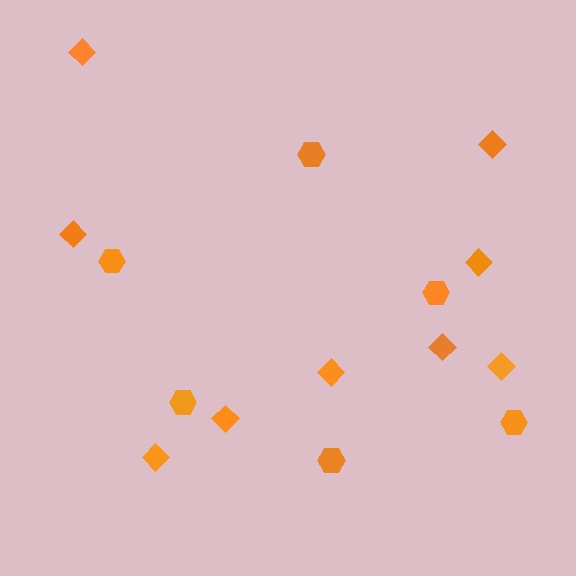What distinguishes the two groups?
There are 2 groups: one group of hexagons (6) and one group of diamonds (9).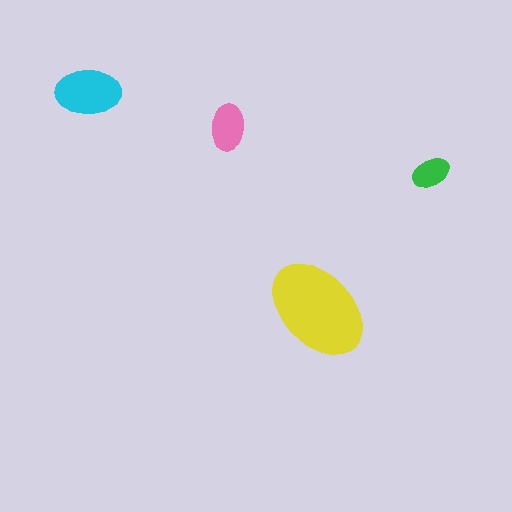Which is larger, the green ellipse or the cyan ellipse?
The cyan one.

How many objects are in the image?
There are 4 objects in the image.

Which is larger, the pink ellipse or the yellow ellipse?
The yellow one.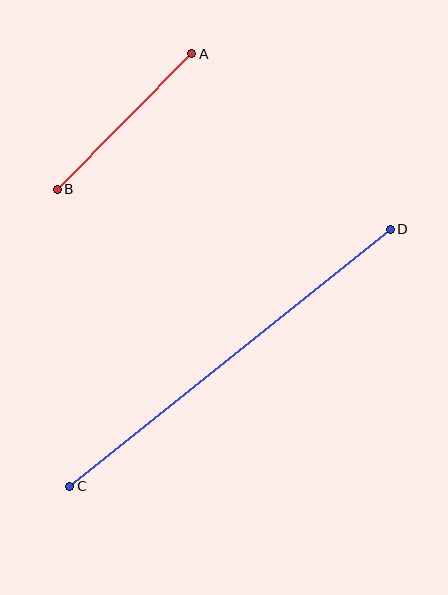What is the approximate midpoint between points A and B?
The midpoint is at approximately (125, 122) pixels.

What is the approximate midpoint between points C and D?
The midpoint is at approximately (230, 358) pixels.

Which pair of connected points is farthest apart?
Points C and D are farthest apart.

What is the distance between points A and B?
The distance is approximately 191 pixels.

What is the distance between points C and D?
The distance is approximately 411 pixels.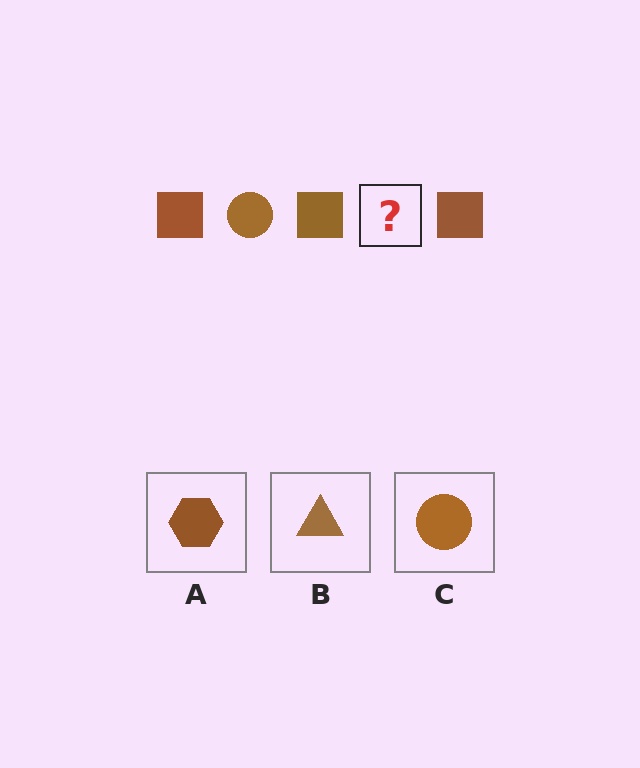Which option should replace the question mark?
Option C.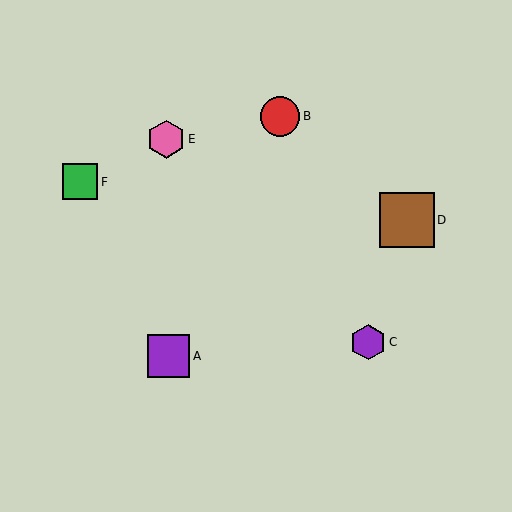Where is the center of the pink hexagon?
The center of the pink hexagon is at (166, 139).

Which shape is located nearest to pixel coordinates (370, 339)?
The purple hexagon (labeled C) at (368, 342) is nearest to that location.